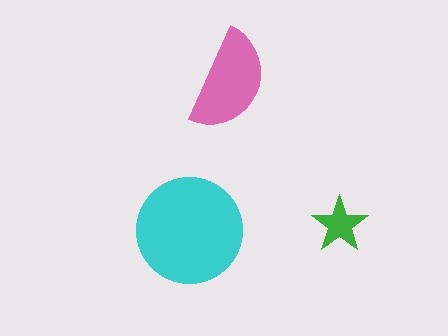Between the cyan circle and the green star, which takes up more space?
The cyan circle.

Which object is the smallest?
The green star.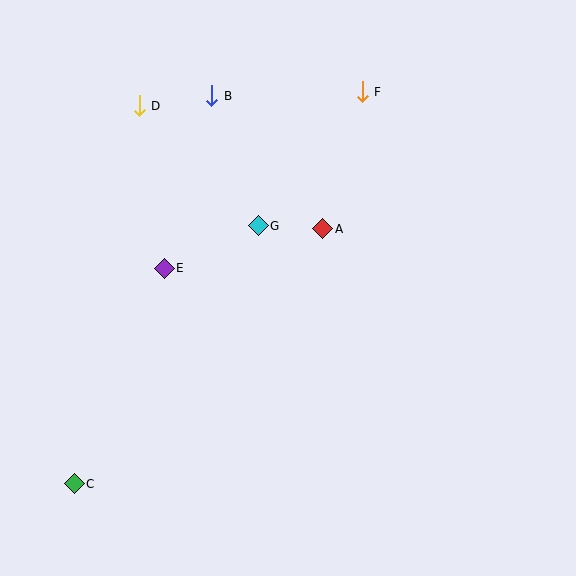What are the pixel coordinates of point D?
Point D is at (139, 106).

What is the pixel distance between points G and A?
The distance between G and A is 65 pixels.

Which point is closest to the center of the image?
Point A at (323, 229) is closest to the center.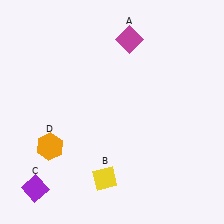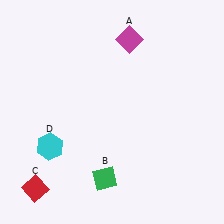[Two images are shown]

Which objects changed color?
B changed from yellow to green. C changed from purple to red. D changed from orange to cyan.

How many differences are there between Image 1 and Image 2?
There are 3 differences between the two images.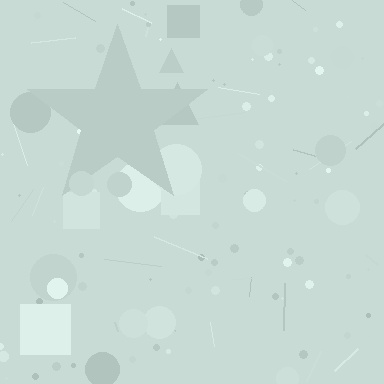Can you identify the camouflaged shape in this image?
The camouflaged shape is a star.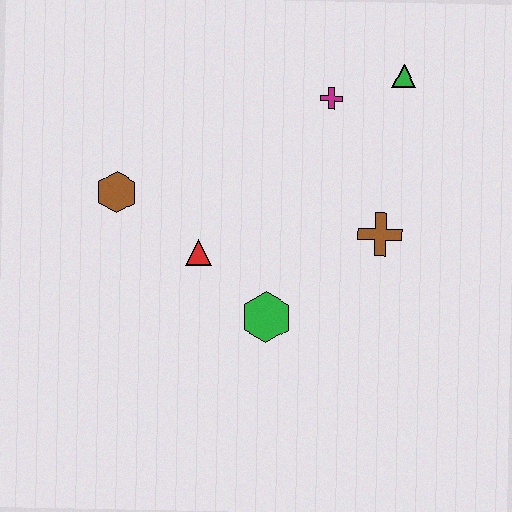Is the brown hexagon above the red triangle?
Yes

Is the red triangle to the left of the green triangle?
Yes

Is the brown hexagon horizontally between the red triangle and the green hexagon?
No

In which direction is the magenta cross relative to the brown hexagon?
The magenta cross is to the right of the brown hexagon.